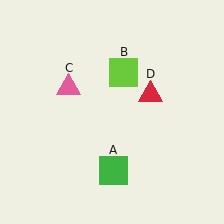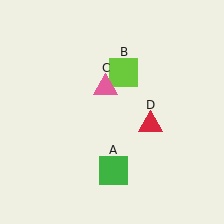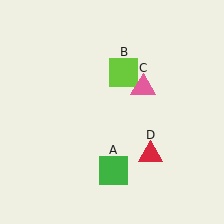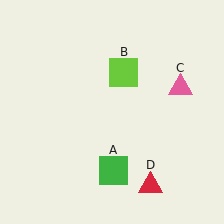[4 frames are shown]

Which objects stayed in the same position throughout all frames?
Green square (object A) and lime square (object B) remained stationary.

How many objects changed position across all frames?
2 objects changed position: pink triangle (object C), red triangle (object D).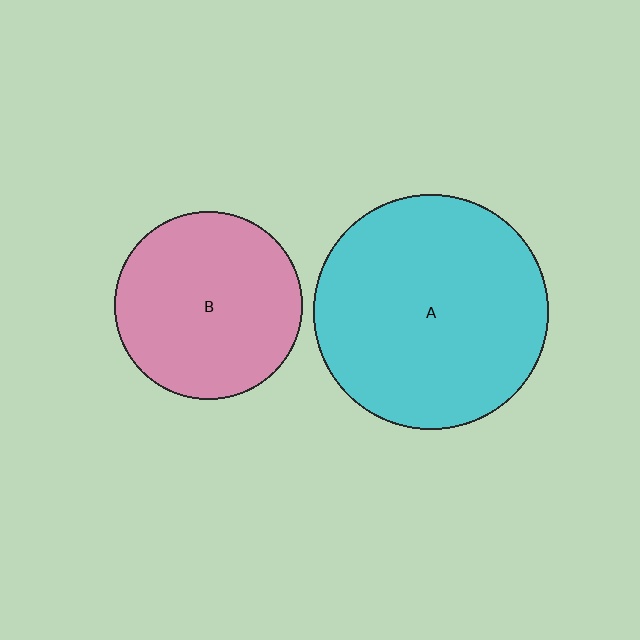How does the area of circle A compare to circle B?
Approximately 1.6 times.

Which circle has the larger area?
Circle A (cyan).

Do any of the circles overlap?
No, none of the circles overlap.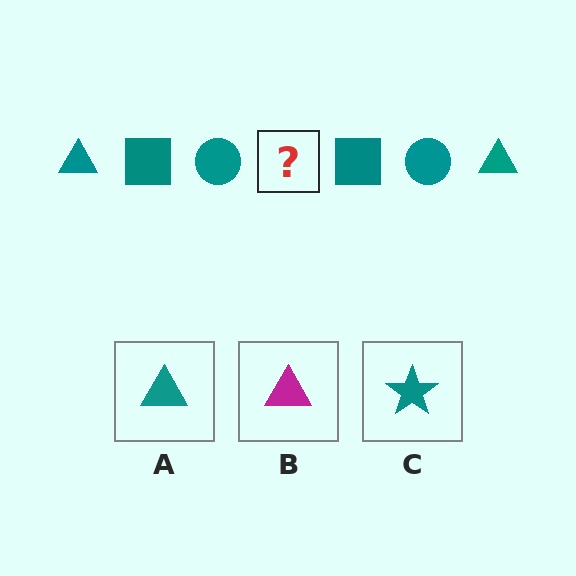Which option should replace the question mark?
Option A.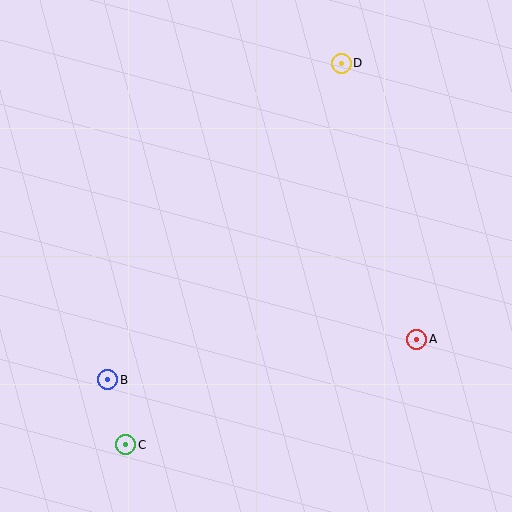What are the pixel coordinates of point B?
Point B is at (108, 380).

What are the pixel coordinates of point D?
Point D is at (341, 63).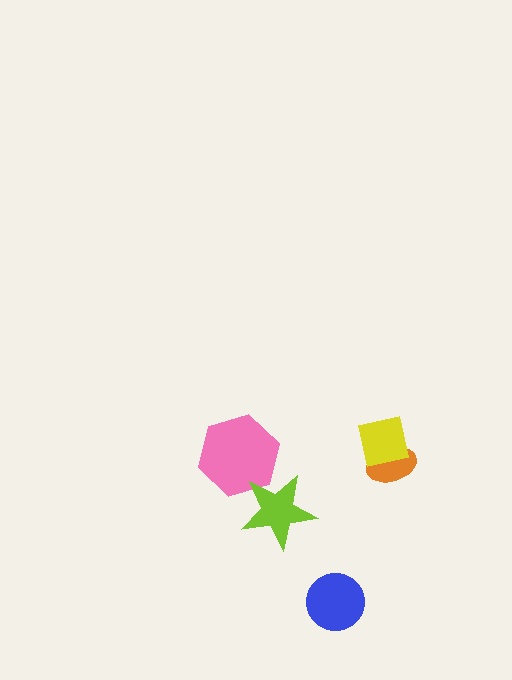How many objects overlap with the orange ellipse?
1 object overlaps with the orange ellipse.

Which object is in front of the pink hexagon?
The lime star is in front of the pink hexagon.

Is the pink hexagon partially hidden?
Yes, it is partially covered by another shape.